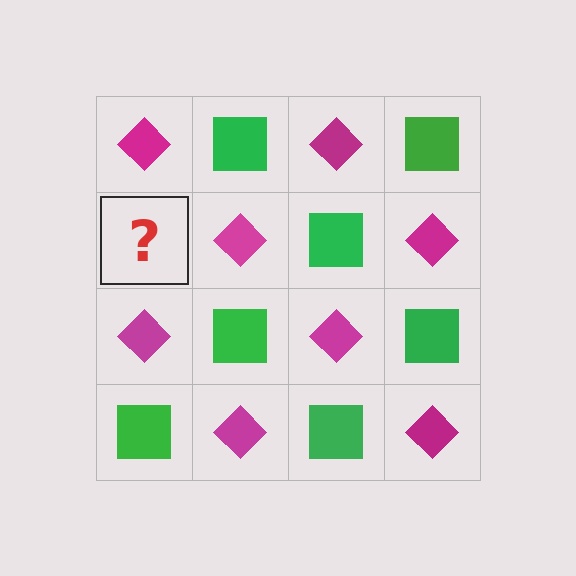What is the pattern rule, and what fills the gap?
The rule is that it alternates magenta diamond and green square in a checkerboard pattern. The gap should be filled with a green square.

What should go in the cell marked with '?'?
The missing cell should contain a green square.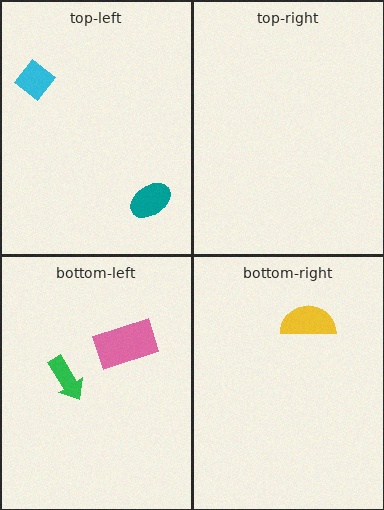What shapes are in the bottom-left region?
The pink rectangle, the green arrow.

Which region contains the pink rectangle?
The bottom-left region.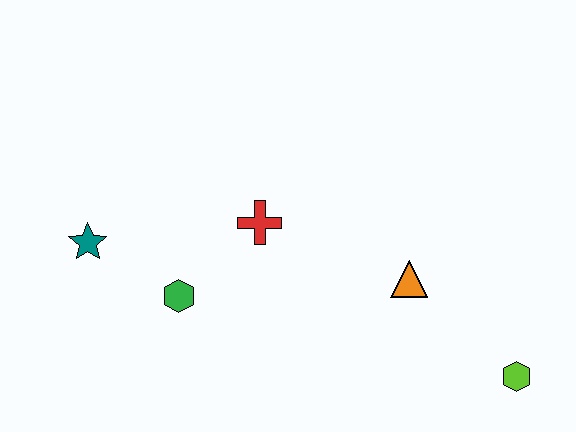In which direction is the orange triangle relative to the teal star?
The orange triangle is to the right of the teal star.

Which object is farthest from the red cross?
The lime hexagon is farthest from the red cross.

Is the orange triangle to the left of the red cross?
No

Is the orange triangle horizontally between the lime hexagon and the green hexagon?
Yes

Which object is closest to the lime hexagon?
The orange triangle is closest to the lime hexagon.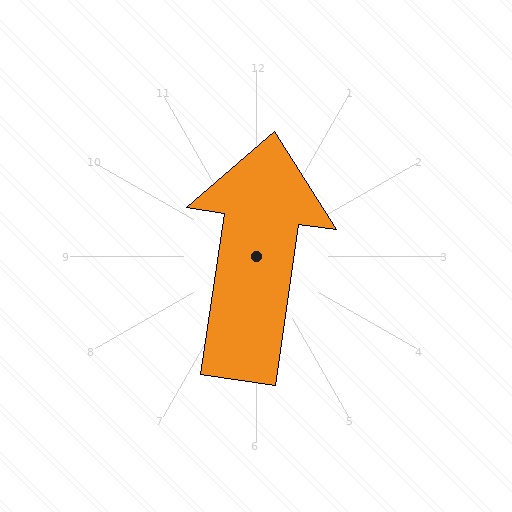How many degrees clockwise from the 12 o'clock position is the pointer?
Approximately 8 degrees.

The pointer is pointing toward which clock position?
Roughly 12 o'clock.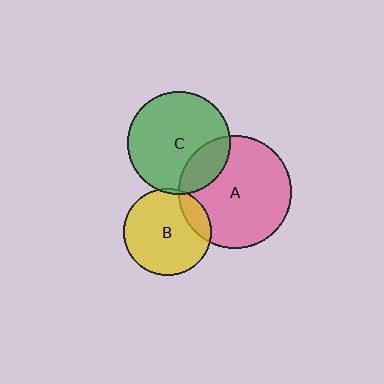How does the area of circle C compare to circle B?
Approximately 1.4 times.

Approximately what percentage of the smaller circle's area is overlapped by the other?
Approximately 15%.